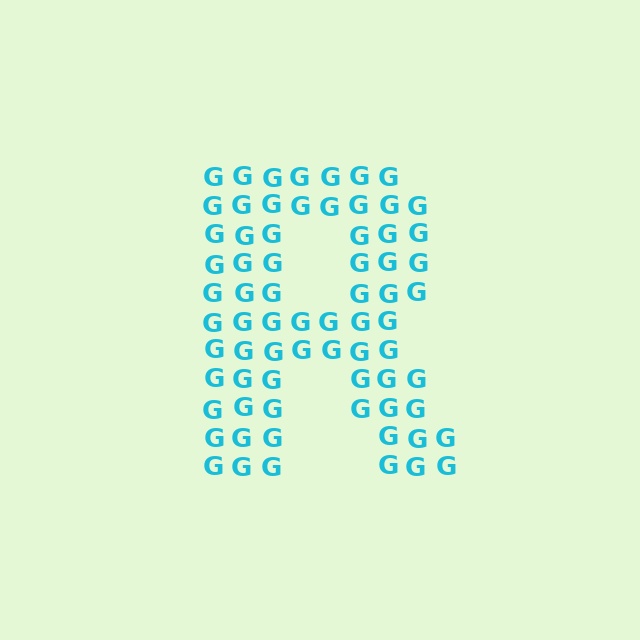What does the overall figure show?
The overall figure shows the letter R.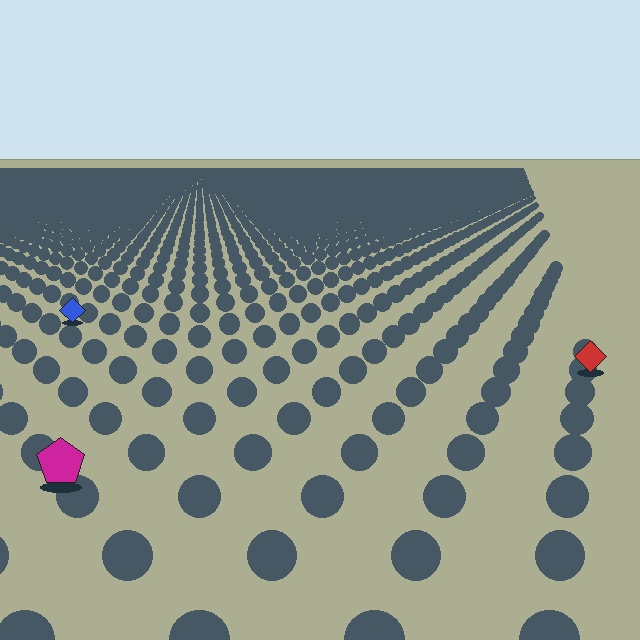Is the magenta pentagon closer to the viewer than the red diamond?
Yes. The magenta pentagon is closer — you can tell from the texture gradient: the ground texture is coarser near it.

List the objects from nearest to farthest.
From nearest to farthest: the magenta pentagon, the red diamond, the blue diamond.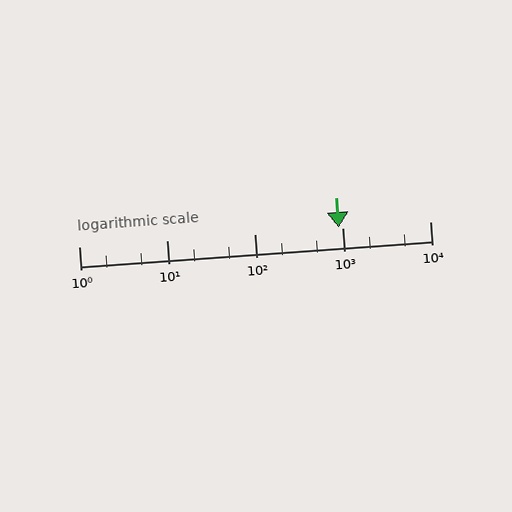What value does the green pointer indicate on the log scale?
The pointer indicates approximately 910.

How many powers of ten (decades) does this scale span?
The scale spans 4 decades, from 1 to 10000.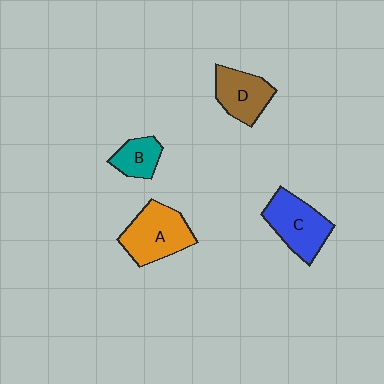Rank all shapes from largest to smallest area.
From largest to smallest: A (orange), C (blue), D (brown), B (teal).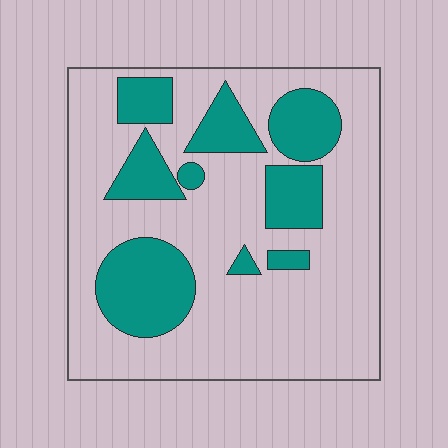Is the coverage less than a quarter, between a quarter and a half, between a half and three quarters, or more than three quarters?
Between a quarter and a half.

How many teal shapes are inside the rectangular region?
9.